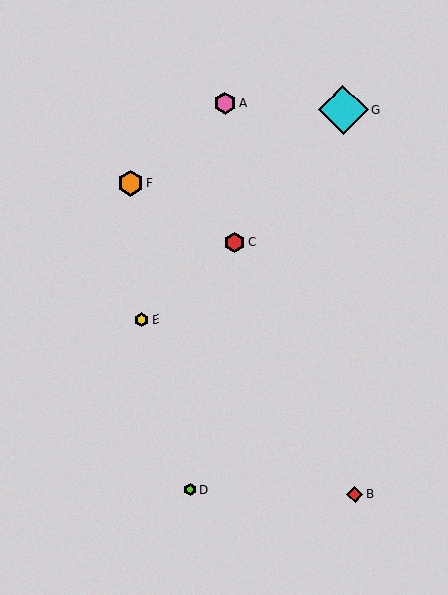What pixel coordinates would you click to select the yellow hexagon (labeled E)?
Click at (142, 319) to select the yellow hexagon E.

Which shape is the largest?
The cyan diamond (labeled G) is the largest.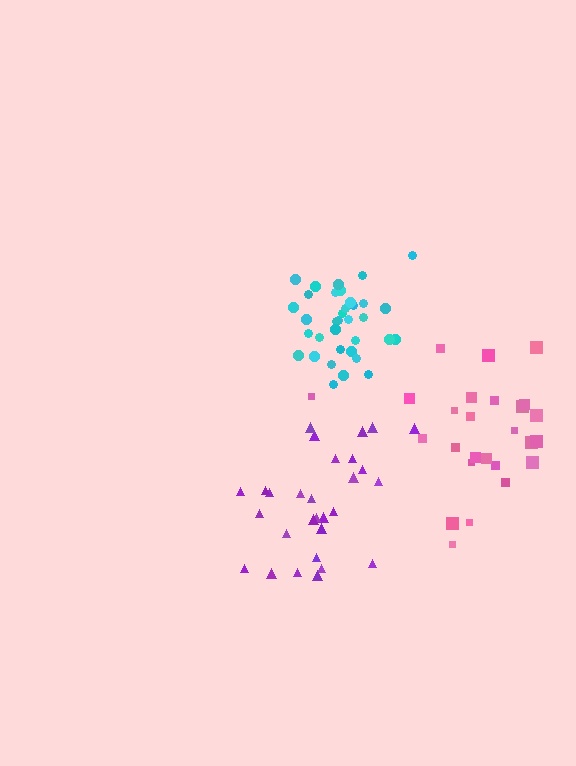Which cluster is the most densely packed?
Cyan.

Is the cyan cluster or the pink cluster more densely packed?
Cyan.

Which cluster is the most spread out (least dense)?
Pink.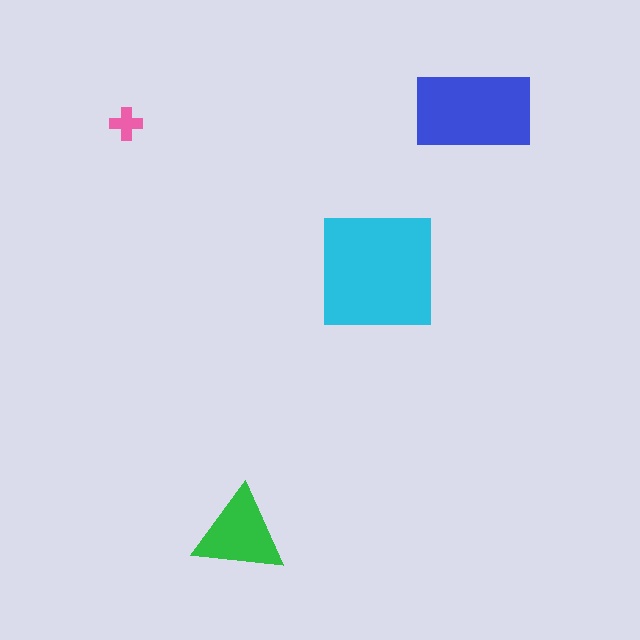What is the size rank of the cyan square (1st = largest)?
1st.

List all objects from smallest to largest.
The pink cross, the green triangle, the blue rectangle, the cyan square.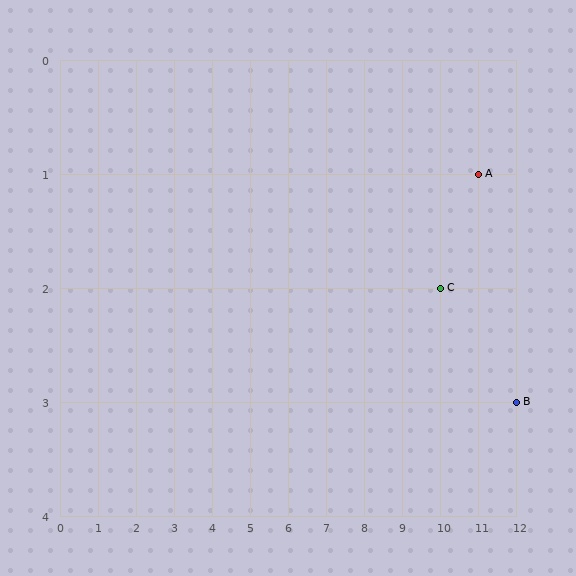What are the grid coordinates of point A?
Point A is at grid coordinates (11, 1).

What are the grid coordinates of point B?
Point B is at grid coordinates (12, 3).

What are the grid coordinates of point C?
Point C is at grid coordinates (10, 2).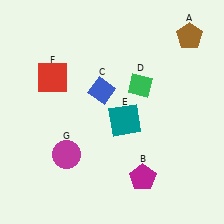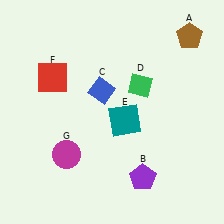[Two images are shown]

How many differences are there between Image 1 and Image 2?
There is 1 difference between the two images.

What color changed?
The pentagon (B) changed from magenta in Image 1 to purple in Image 2.